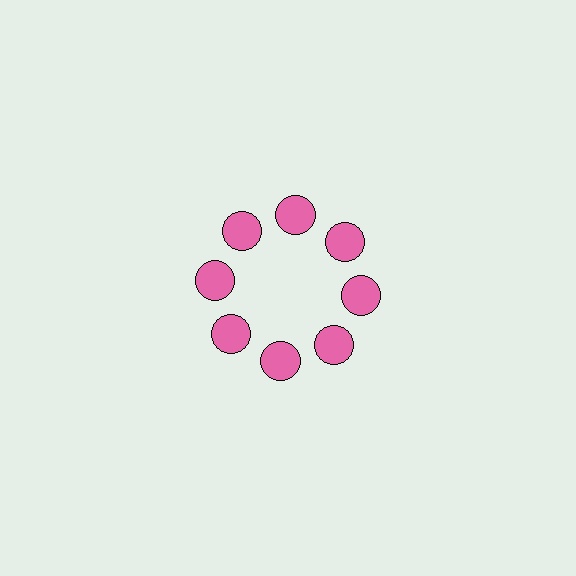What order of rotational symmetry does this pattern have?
This pattern has 8-fold rotational symmetry.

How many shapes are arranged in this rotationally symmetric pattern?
There are 8 shapes, arranged in 8 groups of 1.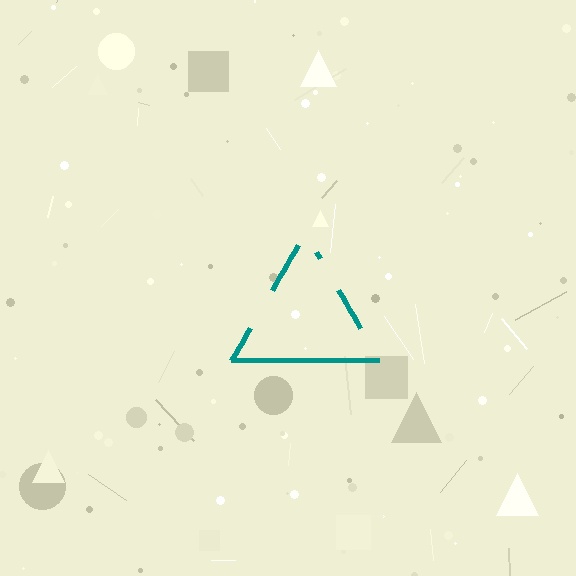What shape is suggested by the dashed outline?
The dashed outline suggests a triangle.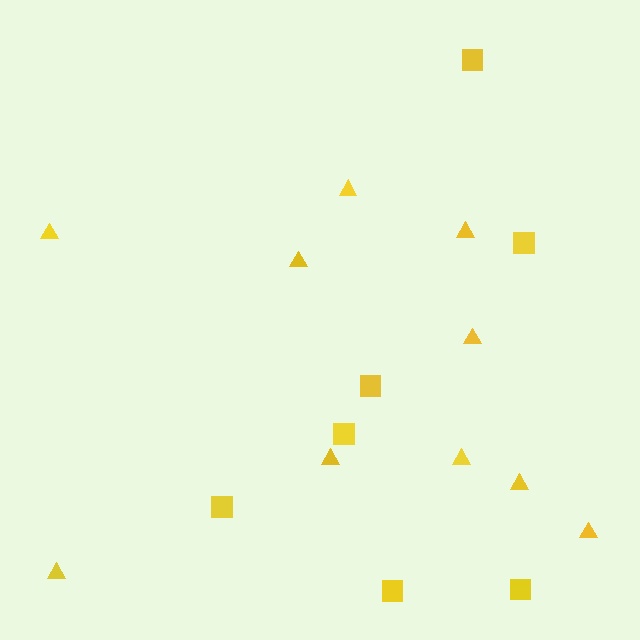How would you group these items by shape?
There are 2 groups: one group of triangles (10) and one group of squares (7).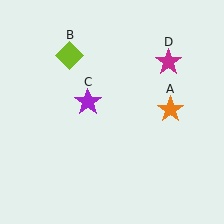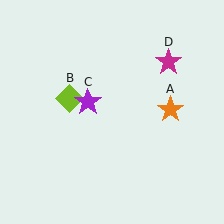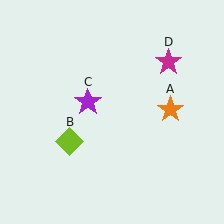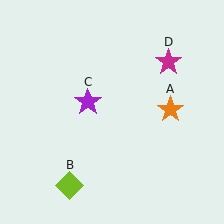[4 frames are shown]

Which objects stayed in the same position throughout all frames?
Orange star (object A) and purple star (object C) and magenta star (object D) remained stationary.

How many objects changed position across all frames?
1 object changed position: lime diamond (object B).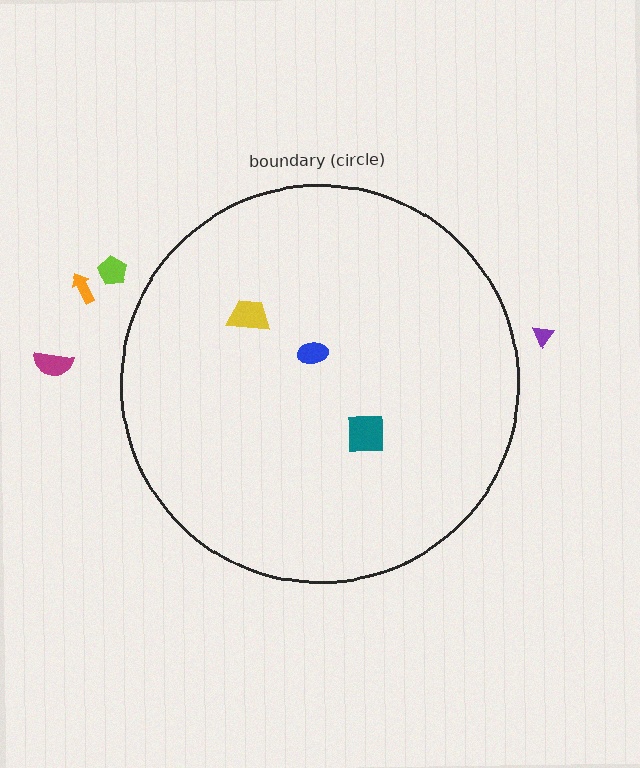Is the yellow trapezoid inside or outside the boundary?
Inside.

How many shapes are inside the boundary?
3 inside, 4 outside.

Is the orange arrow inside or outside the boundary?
Outside.